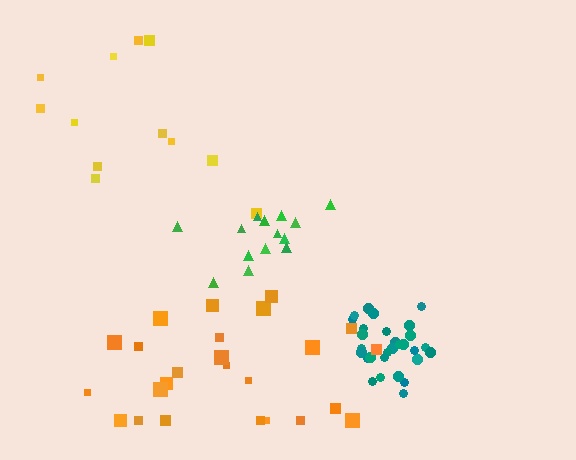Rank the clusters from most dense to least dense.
teal, green, orange, yellow.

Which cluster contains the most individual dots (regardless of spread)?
Teal (29).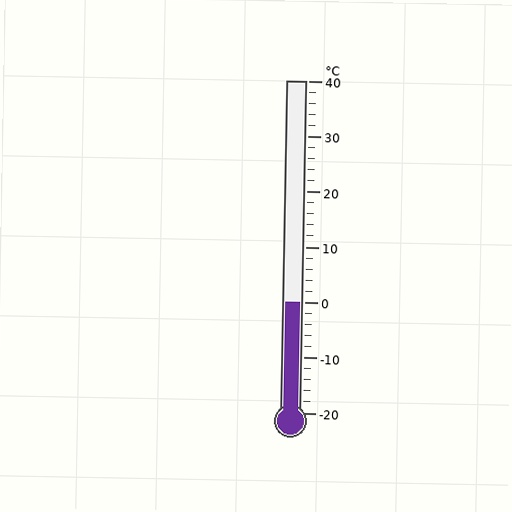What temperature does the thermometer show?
The thermometer shows approximately 0°C.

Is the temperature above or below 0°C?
The temperature is at 0°C.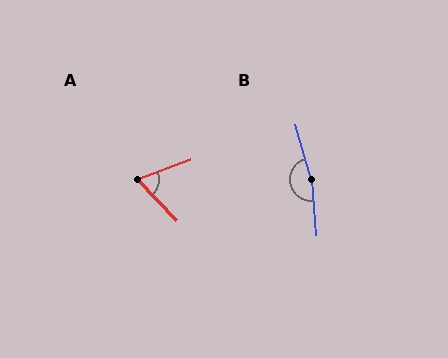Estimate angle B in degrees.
Approximately 168 degrees.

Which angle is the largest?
B, at approximately 168 degrees.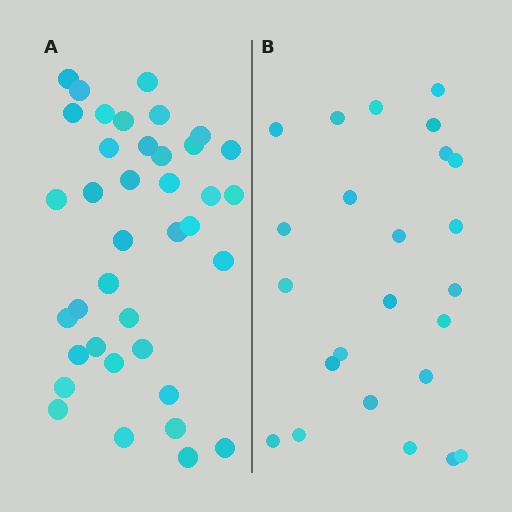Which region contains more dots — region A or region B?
Region A (the left region) has more dots.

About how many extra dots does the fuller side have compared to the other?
Region A has approximately 15 more dots than region B.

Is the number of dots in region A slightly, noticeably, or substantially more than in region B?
Region A has substantially more. The ratio is roughly 1.6 to 1.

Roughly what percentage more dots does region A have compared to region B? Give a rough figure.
About 60% more.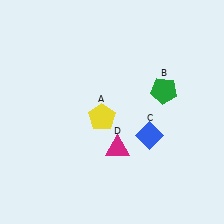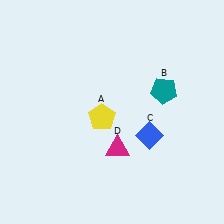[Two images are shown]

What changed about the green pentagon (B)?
In Image 1, B is green. In Image 2, it changed to teal.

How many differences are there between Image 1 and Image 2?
There is 1 difference between the two images.